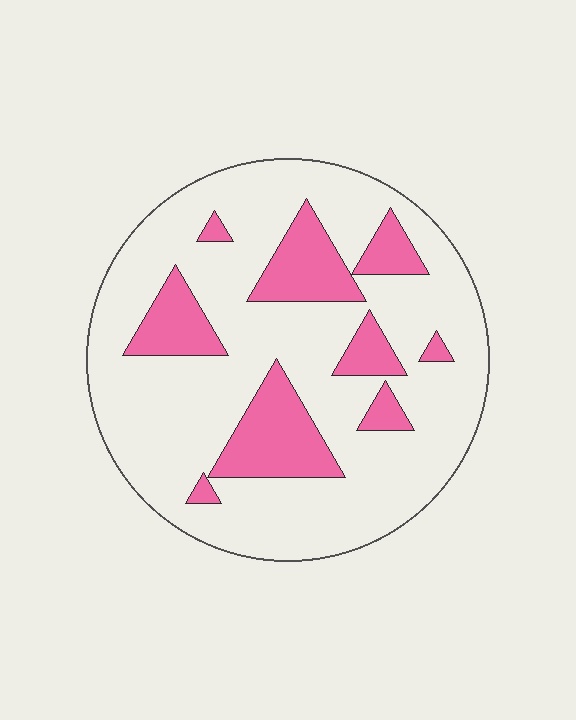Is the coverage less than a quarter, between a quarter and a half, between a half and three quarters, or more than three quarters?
Less than a quarter.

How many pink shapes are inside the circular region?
9.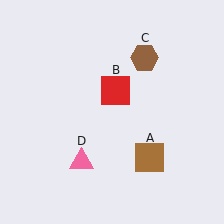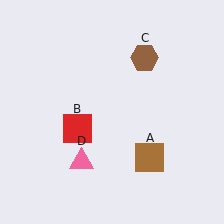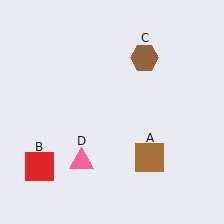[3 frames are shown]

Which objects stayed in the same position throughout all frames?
Brown square (object A) and brown hexagon (object C) and pink triangle (object D) remained stationary.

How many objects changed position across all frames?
1 object changed position: red square (object B).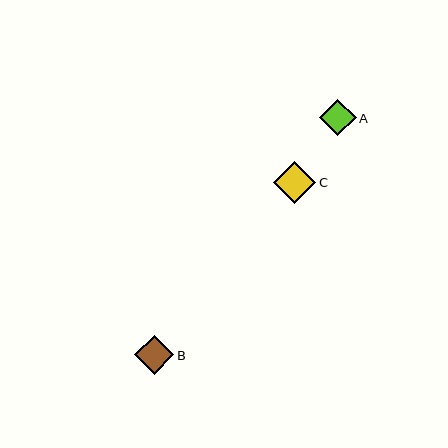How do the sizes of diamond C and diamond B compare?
Diamond C and diamond B are approximately the same size.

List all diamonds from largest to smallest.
From largest to smallest: C, B, A.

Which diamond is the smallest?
Diamond A is the smallest with a size of approximately 37 pixels.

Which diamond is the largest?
Diamond C is the largest with a size of approximately 42 pixels.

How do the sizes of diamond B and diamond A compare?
Diamond B and diamond A are approximately the same size.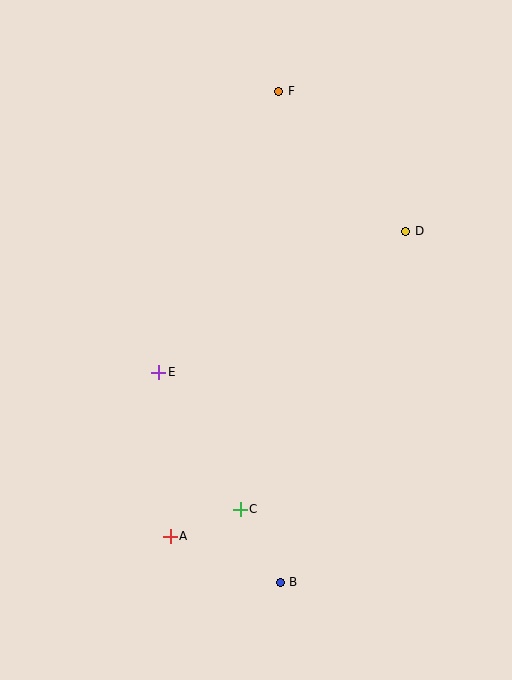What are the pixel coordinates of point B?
Point B is at (280, 582).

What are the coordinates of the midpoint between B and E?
The midpoint between B and E is at (219, 477).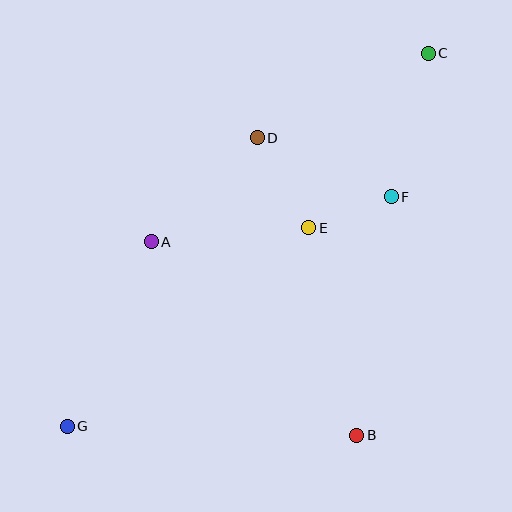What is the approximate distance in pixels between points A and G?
The distance between A and G is approximately 203 pixels.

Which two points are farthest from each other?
Points C and G are farthest from each other.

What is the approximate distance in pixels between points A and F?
The distance between A and F is approximately 244 pixels.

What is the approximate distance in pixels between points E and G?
The distance between E and G is approximately 313 pixels.